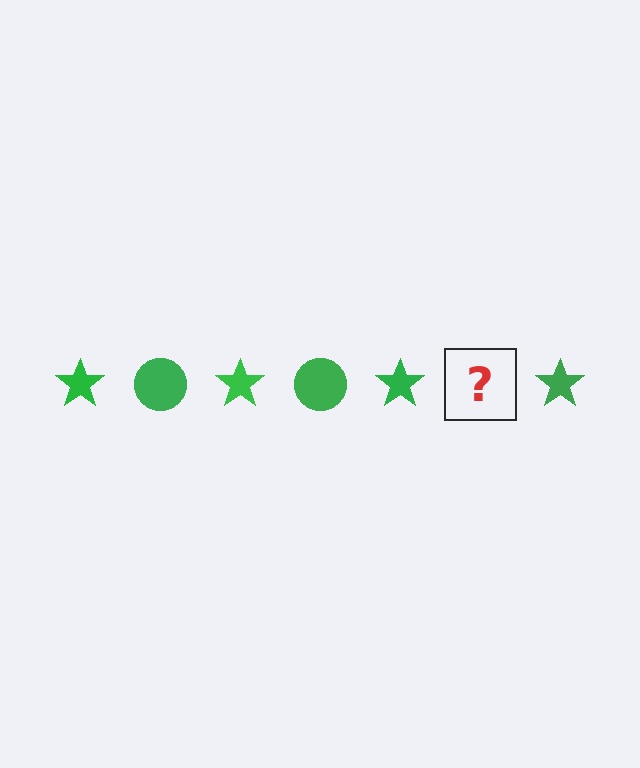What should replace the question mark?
The question mark should be replaced with a green circle.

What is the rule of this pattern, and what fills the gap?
The rule is that the pattern cycles through star, circle shapes in green. The gap should be filled with a green circle.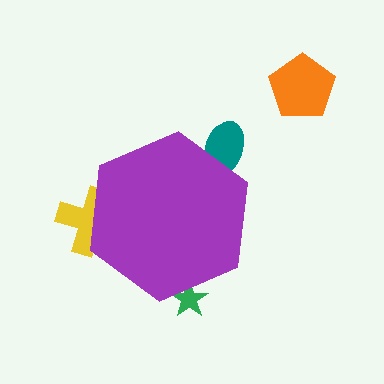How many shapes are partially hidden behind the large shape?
3 shapes are partially hidden.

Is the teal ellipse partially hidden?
Yes, the teal ellipse is partially hidden behind the purple hexagon.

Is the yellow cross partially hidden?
Yes, the yellow cross is partially hidden behind the purple hexagon.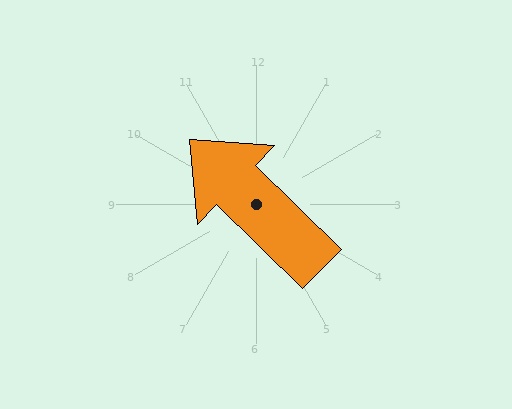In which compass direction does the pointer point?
Northwest.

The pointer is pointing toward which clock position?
Roughly 10 o'clock.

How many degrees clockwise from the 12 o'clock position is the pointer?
Approximately 314 degrees.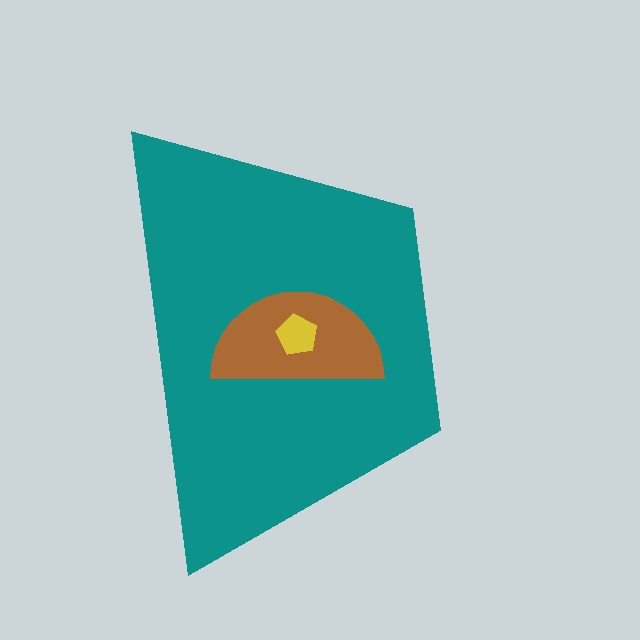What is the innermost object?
The yellow pentagon.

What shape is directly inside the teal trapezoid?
The brown semicircle.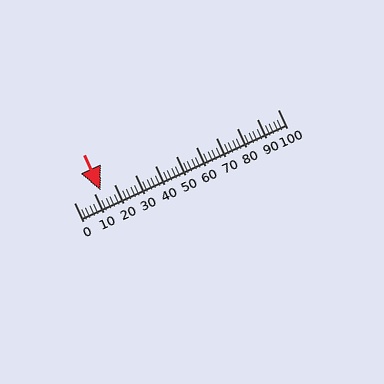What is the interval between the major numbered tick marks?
The major tick marks are spaced 10 units apart.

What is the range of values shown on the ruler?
The ruler shows values from 0 to 100.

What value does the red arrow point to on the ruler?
The red arrow points to approximately 13.